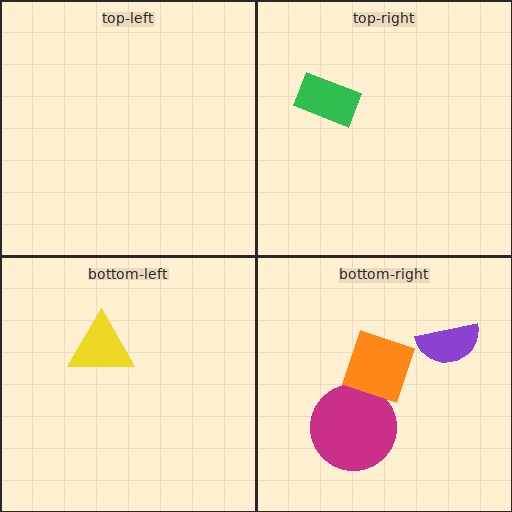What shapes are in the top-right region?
The green rectangle.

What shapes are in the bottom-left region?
The yellow triangle.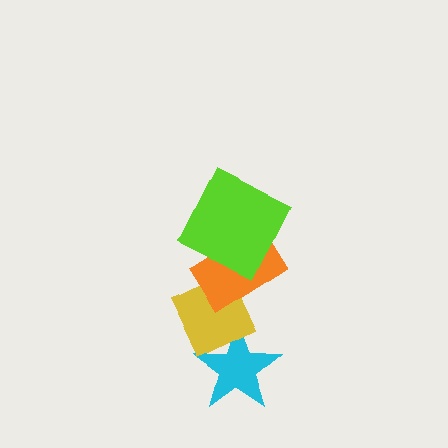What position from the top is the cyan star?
The cyan star is 4th from the top.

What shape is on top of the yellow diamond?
The orange rectangle is on top of the yellow diamond.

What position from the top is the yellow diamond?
The yellow diamond is 3rd from the top.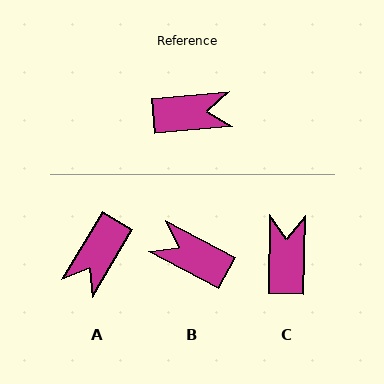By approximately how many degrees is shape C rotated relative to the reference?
Approximately 84 degrees counter-clockwise.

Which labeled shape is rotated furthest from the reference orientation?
B, about 147 degrees away.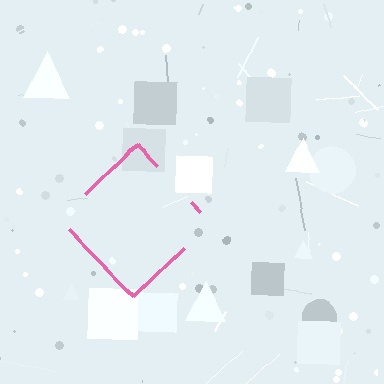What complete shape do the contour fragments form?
The contour fragments form a diamond.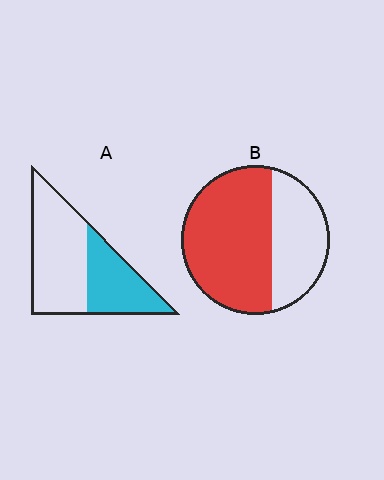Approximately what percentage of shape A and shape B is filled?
A is approximately 40% and B is approximately 65%.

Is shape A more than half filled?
No.